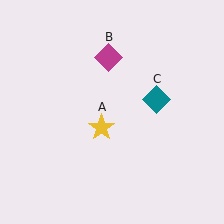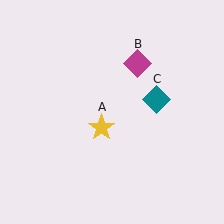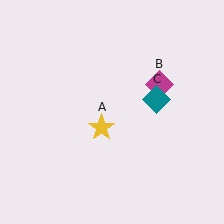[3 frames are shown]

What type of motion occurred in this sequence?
The magenta diamond (object B) rotated clockwise around the center of the scene.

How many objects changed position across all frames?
1 object changed position: magenta diamond (object B).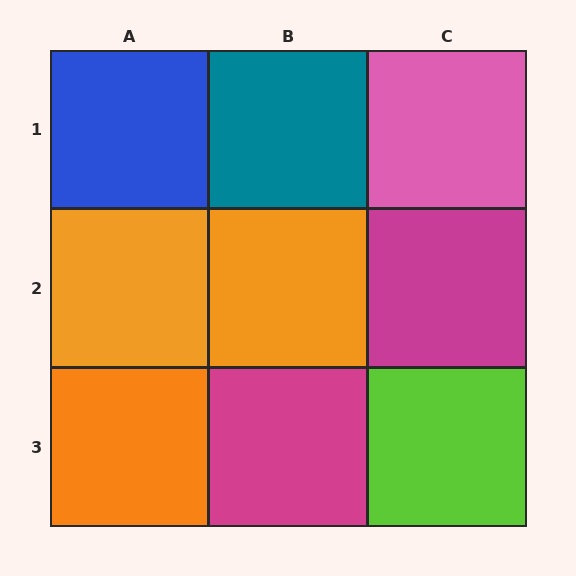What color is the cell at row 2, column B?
Orange.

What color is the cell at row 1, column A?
Blue.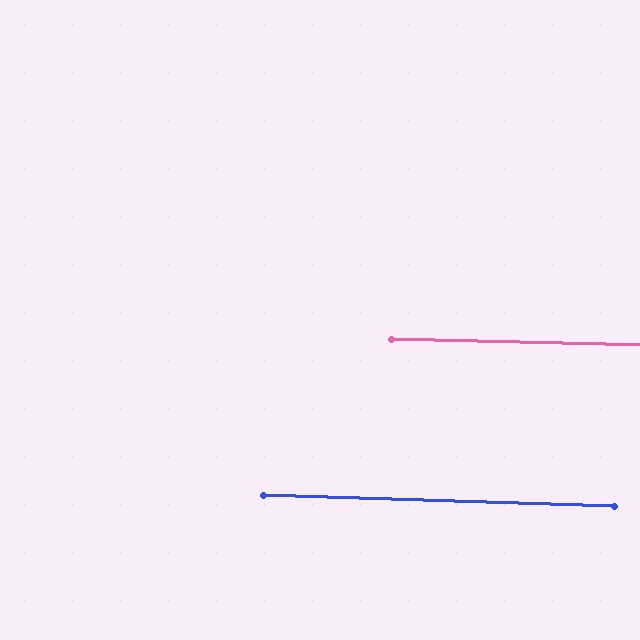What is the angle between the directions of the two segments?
Approximately 0 degrees.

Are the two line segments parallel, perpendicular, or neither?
Parallel — their directions differ by only 0.5°.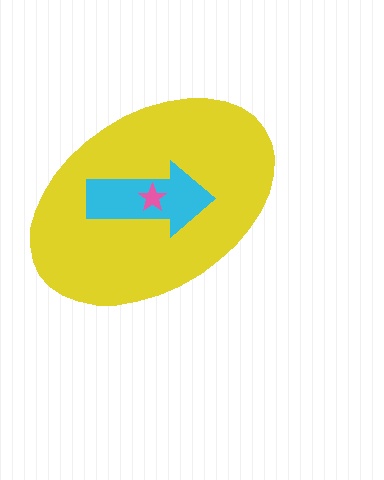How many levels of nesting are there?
3.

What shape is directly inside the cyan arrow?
The pink star.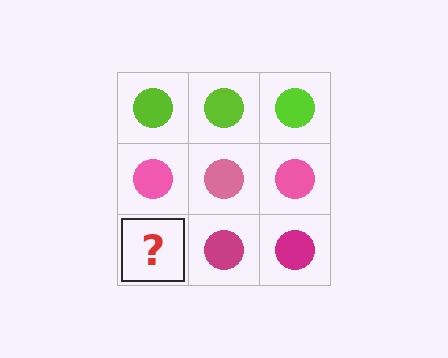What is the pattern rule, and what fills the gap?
The rule is that each row has a consistent color. The gap should be filled with a magenta circle.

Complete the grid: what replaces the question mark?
The question mark should be replaced with a magenta circle.